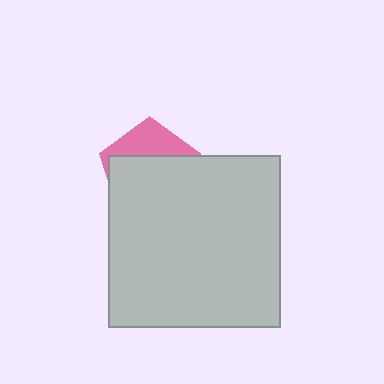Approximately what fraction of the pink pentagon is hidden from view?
Roughly 68% of the pink pentagon is hidden behind the light gray square.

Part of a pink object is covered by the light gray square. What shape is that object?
It is a pentagon.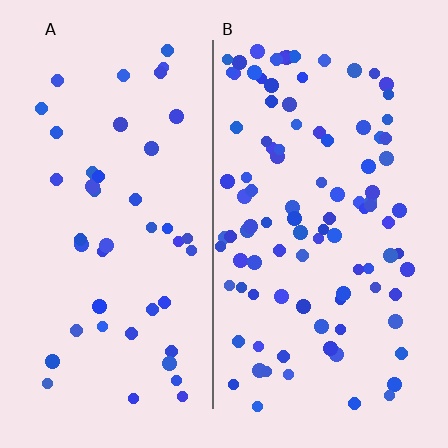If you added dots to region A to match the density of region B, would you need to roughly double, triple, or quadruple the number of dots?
Approximately double.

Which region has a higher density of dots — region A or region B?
B (the right).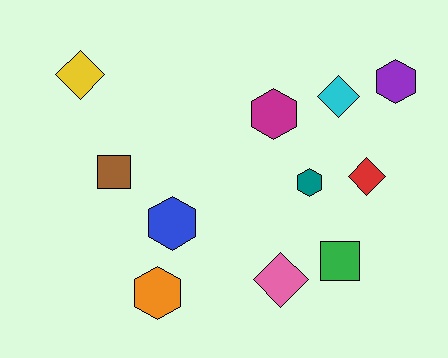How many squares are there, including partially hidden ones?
There are 2 squares.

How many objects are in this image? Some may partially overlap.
There are 11 objects.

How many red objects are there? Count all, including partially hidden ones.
There is 1 red object.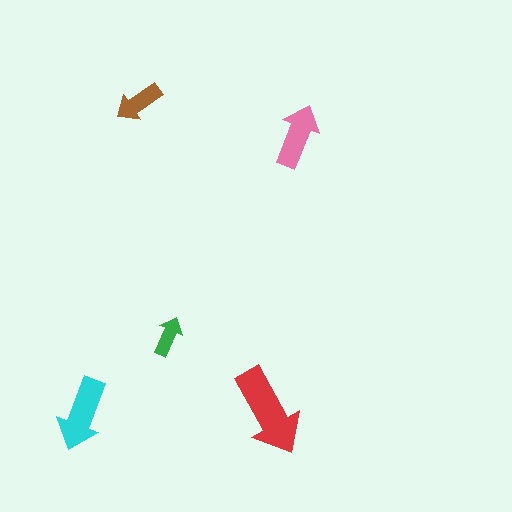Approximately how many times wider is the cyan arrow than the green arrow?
About 2 times wider.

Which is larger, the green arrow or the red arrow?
The red one.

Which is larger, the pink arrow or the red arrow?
The red one.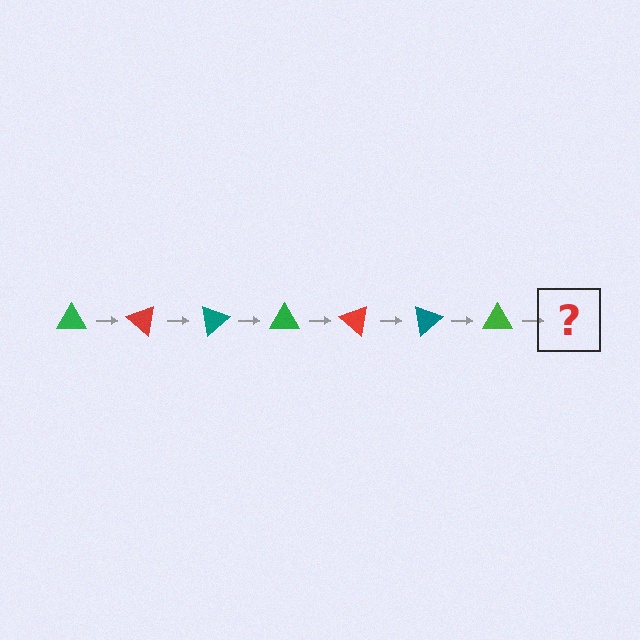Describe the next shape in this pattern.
It should be a red triangle, rotated 280 degrees from the start.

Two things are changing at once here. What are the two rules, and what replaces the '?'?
The two rules are that it rotates 40 degrees each step and the color cycles through green, red, and teal. The '?' should be a red triangle, rotated 280 degrees from the start.